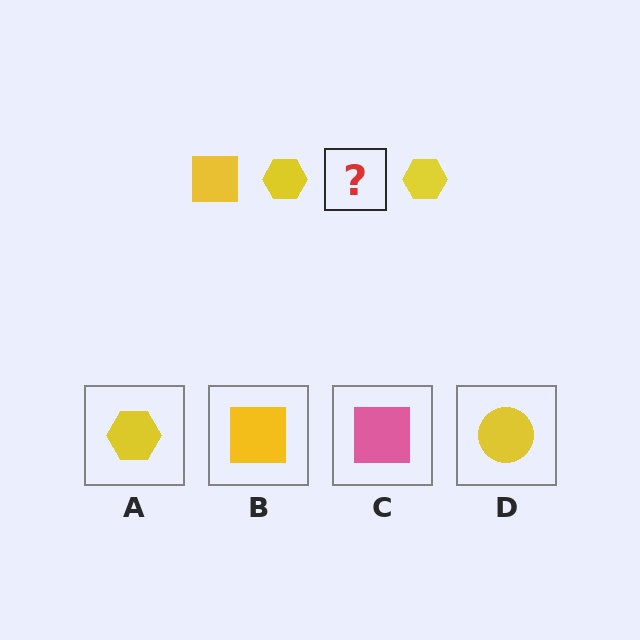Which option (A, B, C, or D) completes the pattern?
B.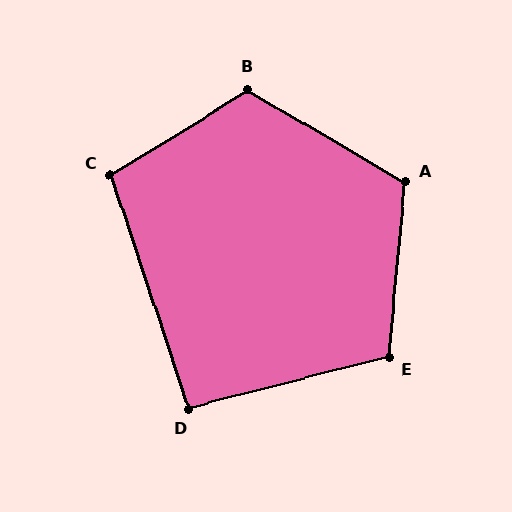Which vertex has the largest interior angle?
B, at approximately 118 degrees.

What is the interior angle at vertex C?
Approximately 103 degrees (obtuse).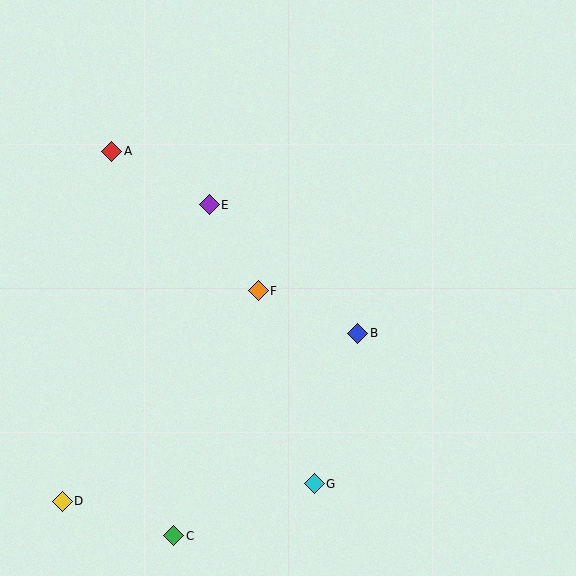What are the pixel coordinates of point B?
Point B is at (358, 333).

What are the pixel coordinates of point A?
Point A is at (112, 151).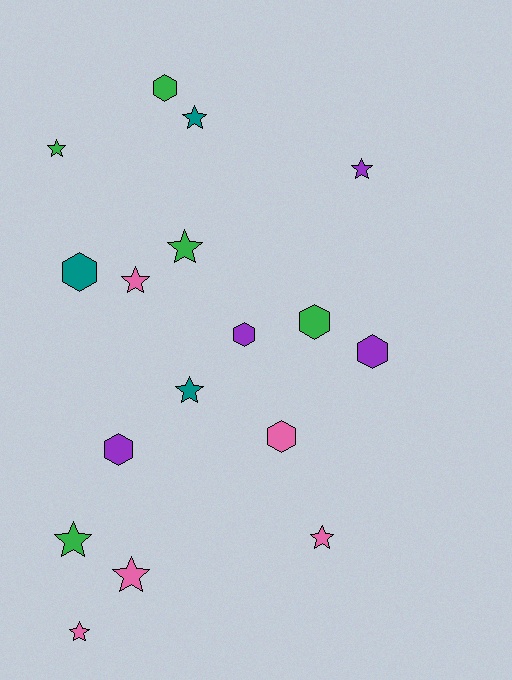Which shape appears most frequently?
Star, with 10 objects.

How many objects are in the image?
There are 17 objects.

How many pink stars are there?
There are 4 pink stars.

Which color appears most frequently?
Green, with 5 objects.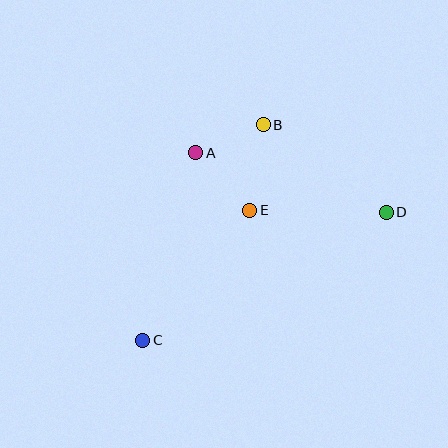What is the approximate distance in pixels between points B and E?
The distance between B and E is approximately 86 pixels.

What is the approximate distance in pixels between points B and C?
The distance between B and C is approximately 246 pixels.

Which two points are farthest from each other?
Points C and D are farthest from each other.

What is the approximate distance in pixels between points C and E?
The distance between C and E is approximately 168 pixels.